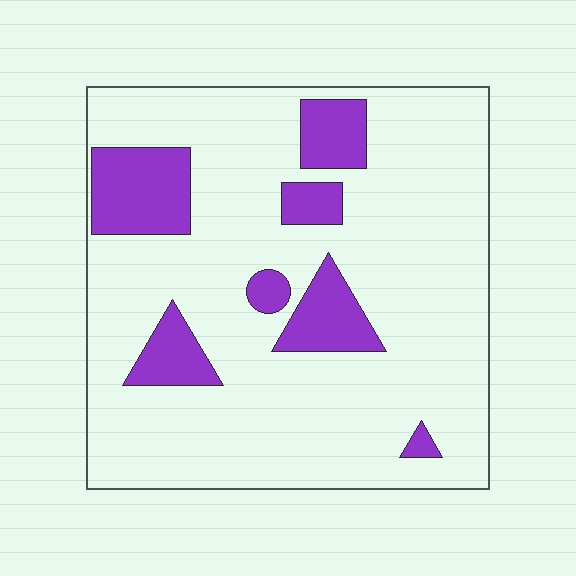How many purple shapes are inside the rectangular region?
7.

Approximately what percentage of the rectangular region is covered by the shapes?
Approximately 20%.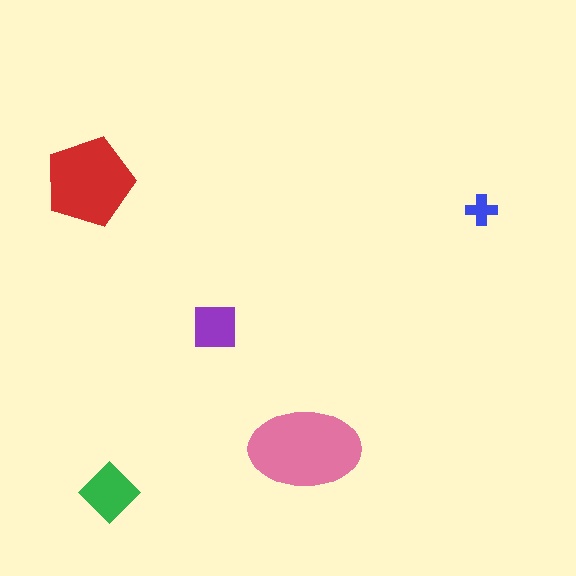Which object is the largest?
The pink ellipse.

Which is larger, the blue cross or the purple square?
The purple square.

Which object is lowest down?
The green diamond is bottommost.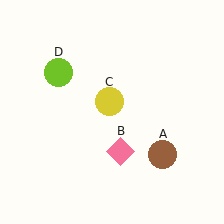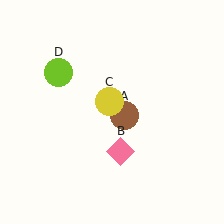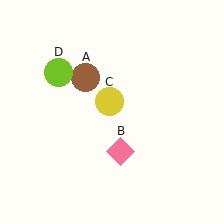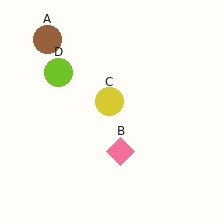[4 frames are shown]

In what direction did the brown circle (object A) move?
The brown circle (object A) moved up and to the left.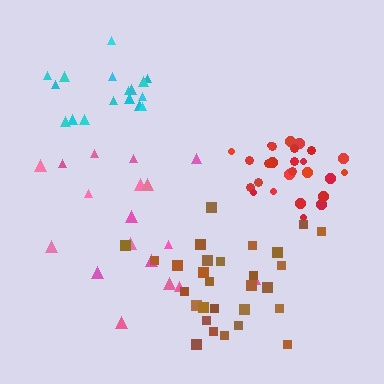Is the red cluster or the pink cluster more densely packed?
Red.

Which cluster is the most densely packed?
Red.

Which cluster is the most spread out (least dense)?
Pink.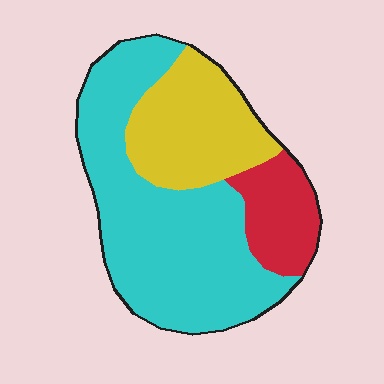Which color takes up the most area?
Cyan, at roughly 60%.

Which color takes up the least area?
Red, at roughly 15%.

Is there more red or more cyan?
Cyan.